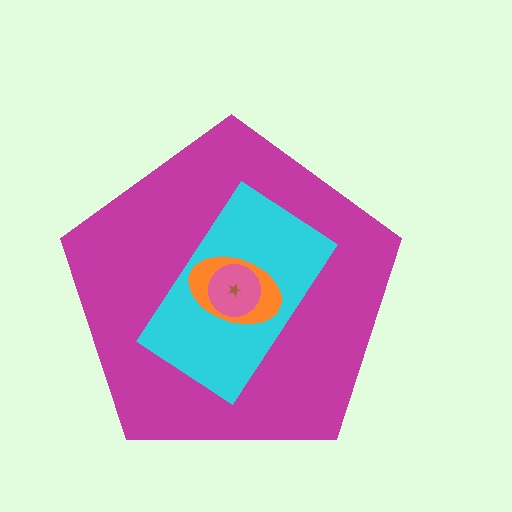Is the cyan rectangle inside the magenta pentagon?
Yes.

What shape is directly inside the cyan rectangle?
The orange ellipse.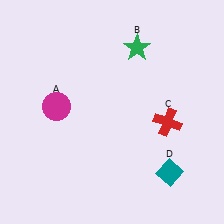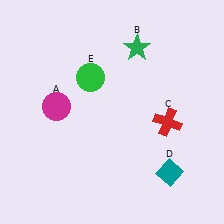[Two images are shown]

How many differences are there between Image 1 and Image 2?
There is 1 difference between the two images.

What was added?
A green circle (E) was added in Image 2.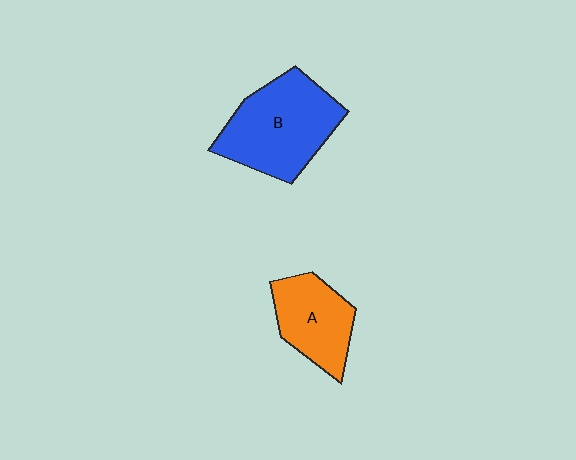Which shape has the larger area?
Shape B (blue).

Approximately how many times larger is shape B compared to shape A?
Approximately 1.5 times.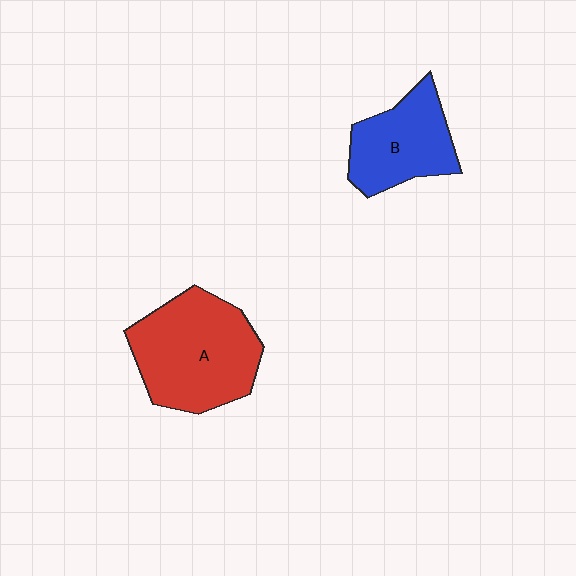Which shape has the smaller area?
Shape B (blue).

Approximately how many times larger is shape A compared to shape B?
Approximately 1.5 times.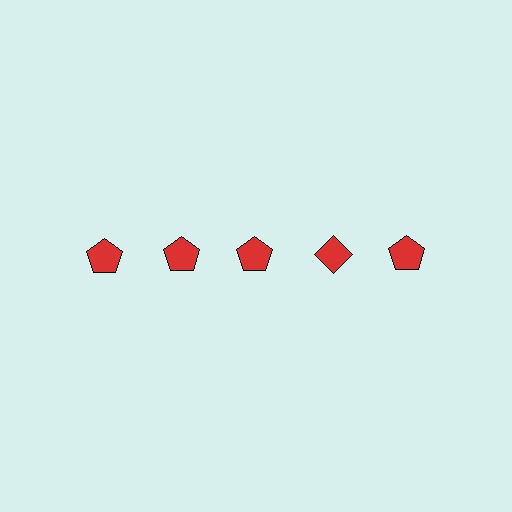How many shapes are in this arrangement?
There are 5 shapes arranged in a grid pattern.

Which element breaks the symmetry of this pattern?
The red diamond in the top row, second from right column breaks the symmetry. All other shapes are red pentagons.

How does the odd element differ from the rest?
It has a different shape: diamond instead of pentagon.